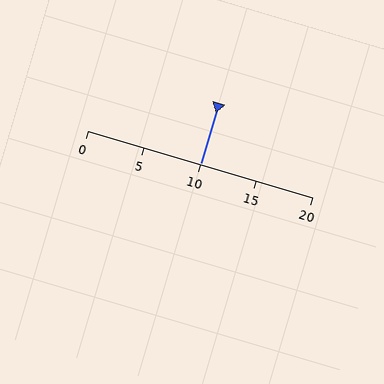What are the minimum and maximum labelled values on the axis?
The axis runs from 0 to 20.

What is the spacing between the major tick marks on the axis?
The major ticks are spaced 5 apart.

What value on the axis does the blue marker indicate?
The marker indicates approximately 10.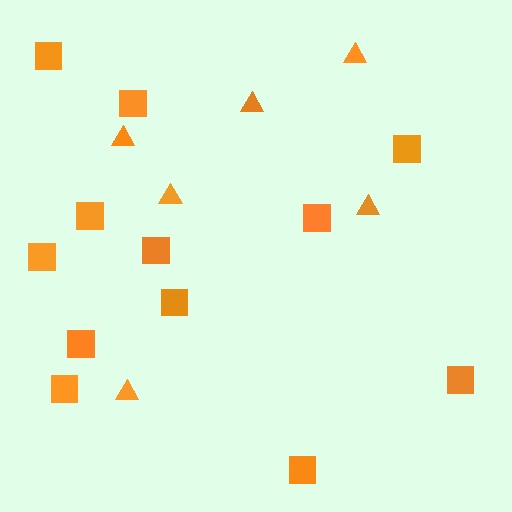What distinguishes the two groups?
There are 2 groups: one group of triangles (6) and one group of squares (12).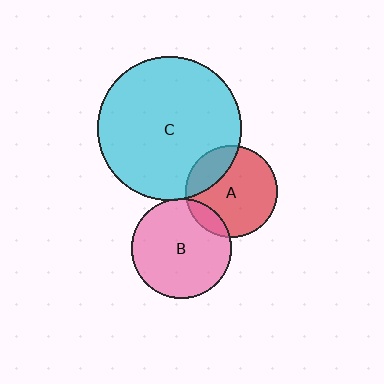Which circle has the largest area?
Circle C (cyan).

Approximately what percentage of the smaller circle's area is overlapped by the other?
Approximately 25%.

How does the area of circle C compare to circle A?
Approximately 2.4 times.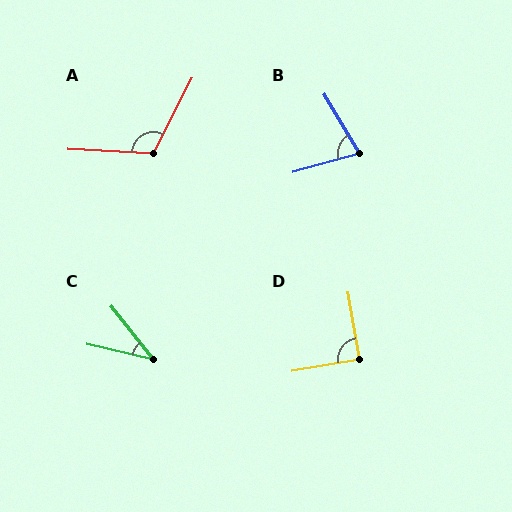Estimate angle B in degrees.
Approximately 74 degrees.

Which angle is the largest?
A, at approximately 114 degrees.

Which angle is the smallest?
C, at approximately 38 degrees.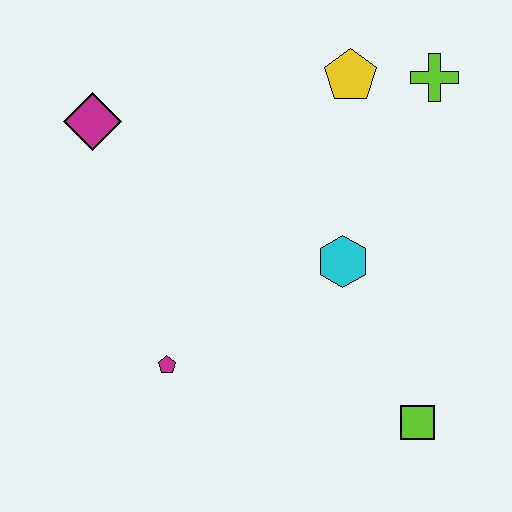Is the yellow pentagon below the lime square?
No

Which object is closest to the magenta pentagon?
The cyan hexagon is closest to the magenta pentagon.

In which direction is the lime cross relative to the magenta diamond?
The lime cross is to the right of the magenta diamond.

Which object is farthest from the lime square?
The magenta diamond is farthest from the lime square.